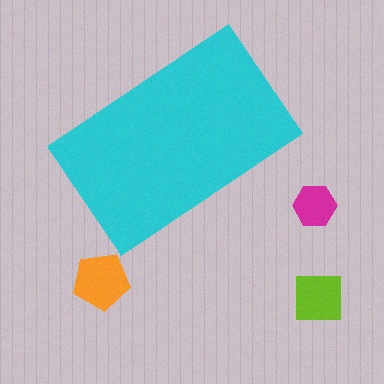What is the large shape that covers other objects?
A cyan rectangle.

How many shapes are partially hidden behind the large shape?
0 shapes are partially hidden.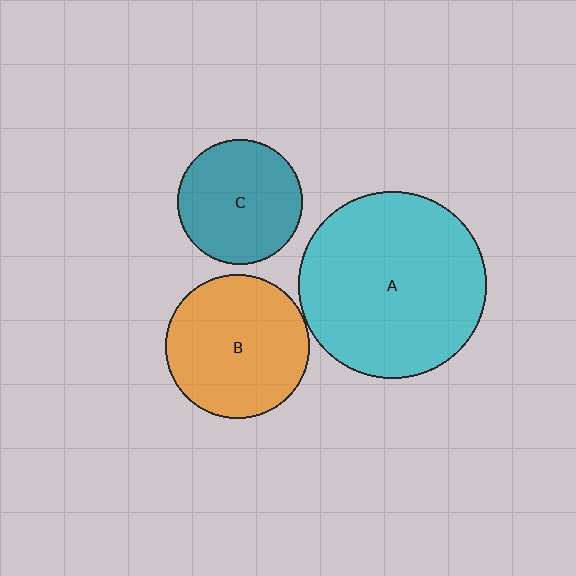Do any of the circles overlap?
No, none of the circles overlap.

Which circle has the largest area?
Circle A (cyan).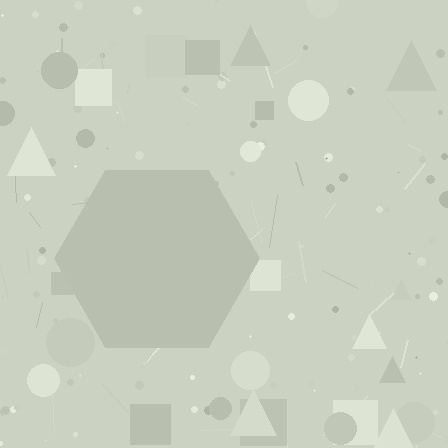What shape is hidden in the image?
A hexagon is hidden in the image.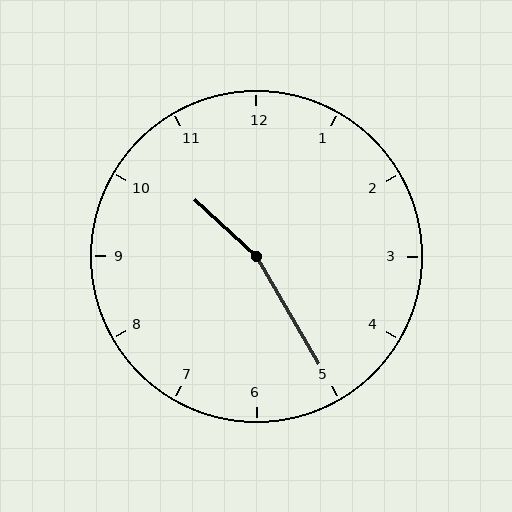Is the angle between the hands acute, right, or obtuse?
It is obtuse.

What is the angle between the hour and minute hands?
Approximately 162 degrees.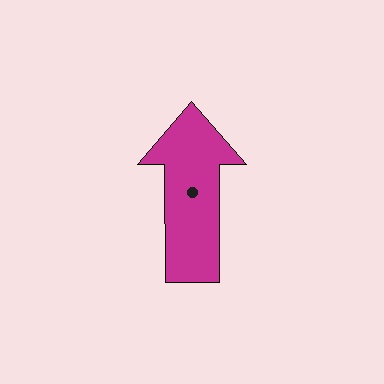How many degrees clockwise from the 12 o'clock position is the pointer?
Approximately 360 degrees.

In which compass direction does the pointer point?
North.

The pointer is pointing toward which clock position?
Roughly 12 o'clock.